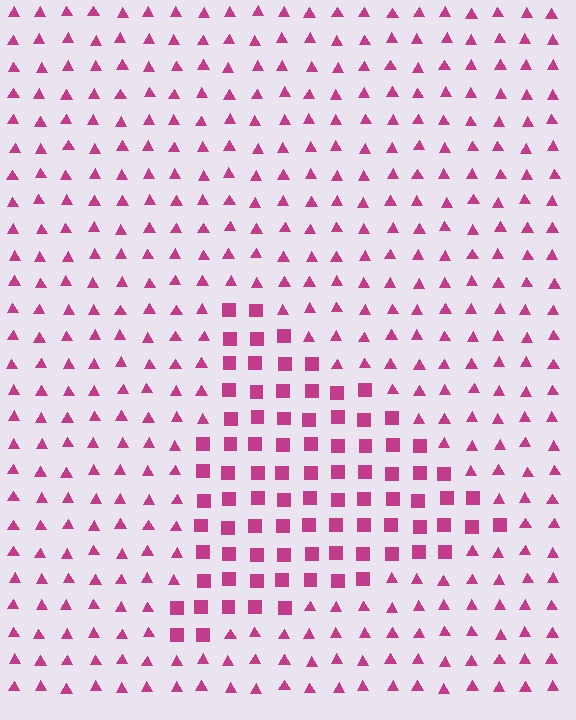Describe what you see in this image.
The image is filled with small magenta elements arranged in a uniform grid. A triangle-shaped region contains squares, while the surrounding area contains triangles. The boundary is defined purely by the change in element shape.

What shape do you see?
I see a triangle.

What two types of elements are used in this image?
The image uses squares inside the triangle region and triangles outside it.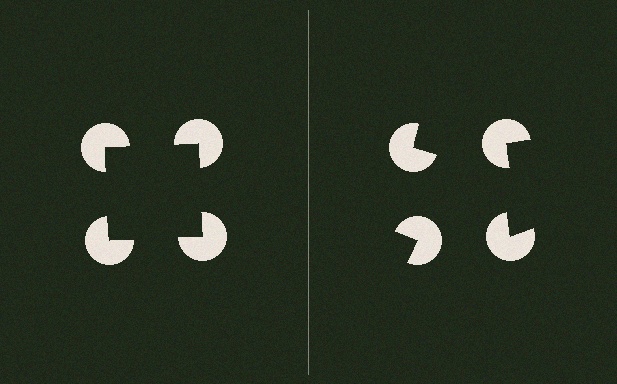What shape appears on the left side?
An illusory square.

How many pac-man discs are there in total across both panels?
8 — 4 on each side.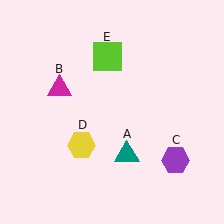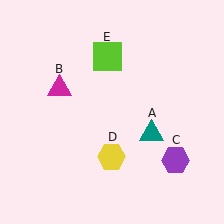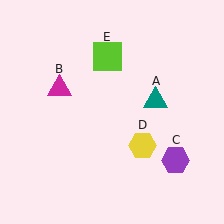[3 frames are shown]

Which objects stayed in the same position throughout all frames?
Magenta triangle (object B) and purple hexagon (object C) and lime square (object E) remained stationary.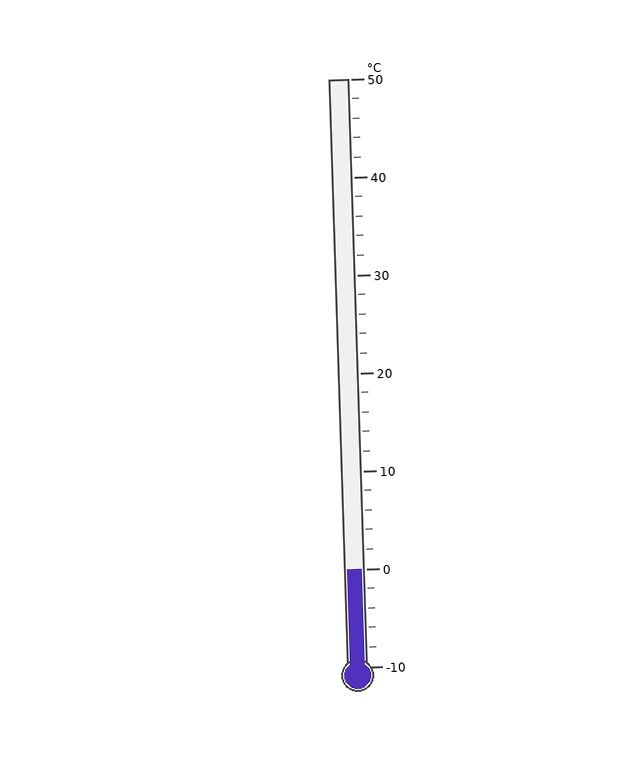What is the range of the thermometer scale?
The thermometer scale ranges from -10°C to 50°C.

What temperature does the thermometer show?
The thermometer shows approximately 0°C.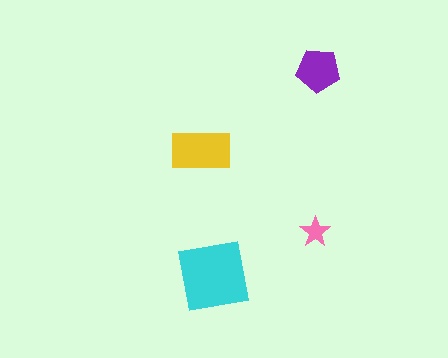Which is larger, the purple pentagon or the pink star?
The purple pentagon.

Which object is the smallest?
The pink star.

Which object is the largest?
The cyan square.